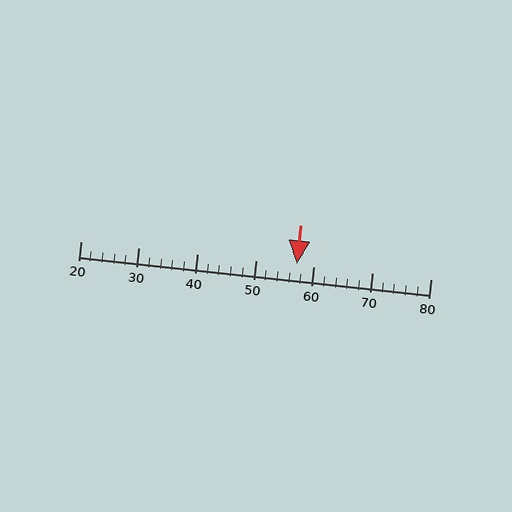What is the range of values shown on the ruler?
The ruler shows values from 20 to 80.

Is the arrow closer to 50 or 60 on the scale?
The arrow is closer to 60.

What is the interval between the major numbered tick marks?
The major tick marks are spaced 10 units apart.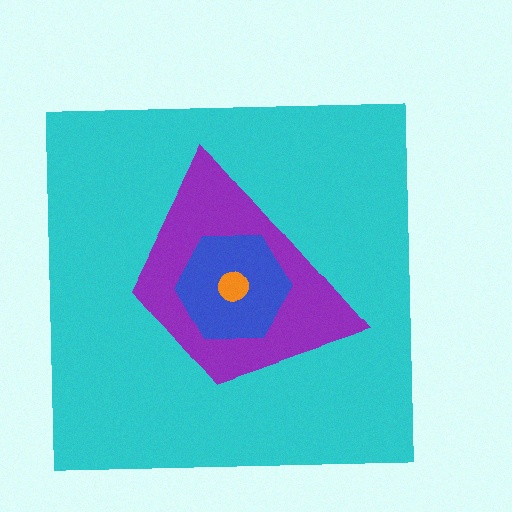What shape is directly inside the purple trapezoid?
The blue hexagon.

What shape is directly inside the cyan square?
The purple trapezoid.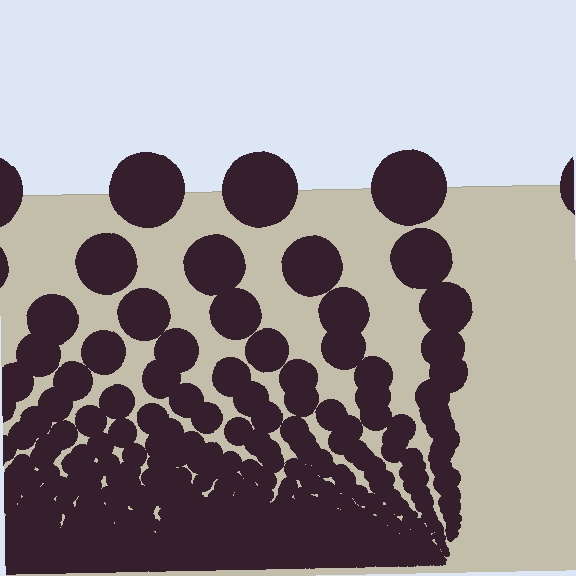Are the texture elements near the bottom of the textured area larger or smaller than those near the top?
Smaller. The gradient is inverted — elements near the bottom are smaller and denser.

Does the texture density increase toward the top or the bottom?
Density increases toward the bottom.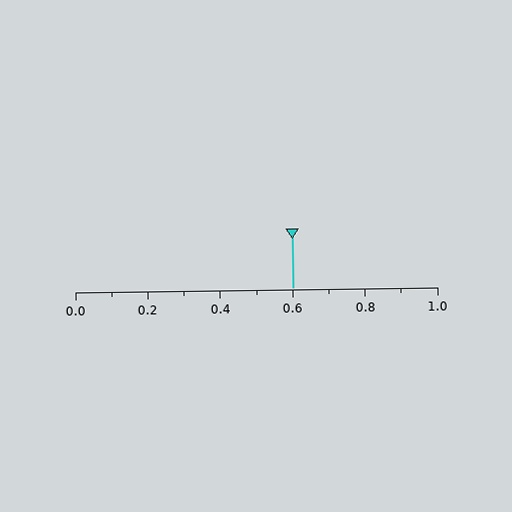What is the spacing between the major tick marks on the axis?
The major ticks are spaced 0.2 apart.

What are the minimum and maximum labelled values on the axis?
The axis runs from 0.0 to 1.0.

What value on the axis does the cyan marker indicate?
The marker indicates approximately 0.6.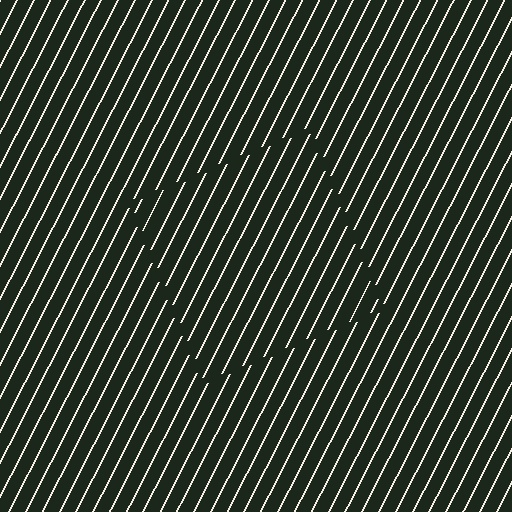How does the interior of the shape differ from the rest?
The interior of the shape contains the same grating, shifted by half a period — the contour is defined by the phase discontinuity where line-ends from the inner and outer gratings abut.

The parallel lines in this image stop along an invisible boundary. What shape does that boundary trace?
An illusory square. The interior of the shape contains the same grating, shifted by half a period — the contour is defined by the phase discontinuity where line-ends from the inner and outer gratings abut.